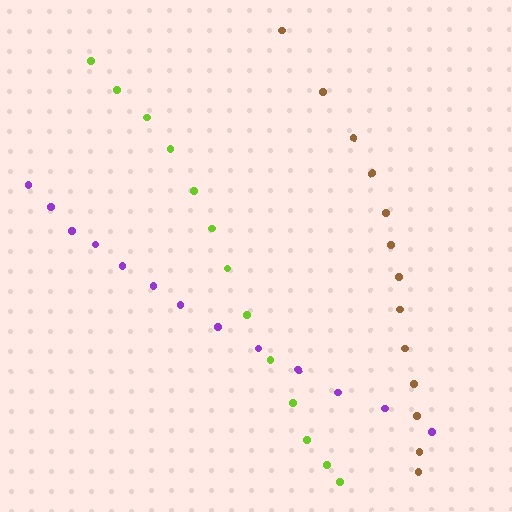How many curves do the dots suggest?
There are 3 distinct paths.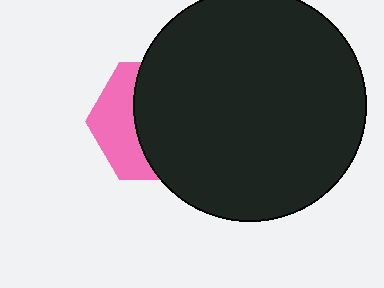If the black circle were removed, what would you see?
You would see the complete pink hexagon.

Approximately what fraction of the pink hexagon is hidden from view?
Roughly 63% of the pink hexagon is hidden behind the black circle.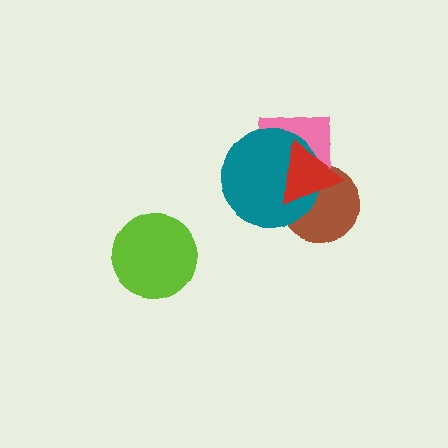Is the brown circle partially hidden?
Yes, it is partially covered by another shape.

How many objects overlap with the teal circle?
3 objects overlap with the teal circle.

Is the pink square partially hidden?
Yes, it is partially covered by another shape.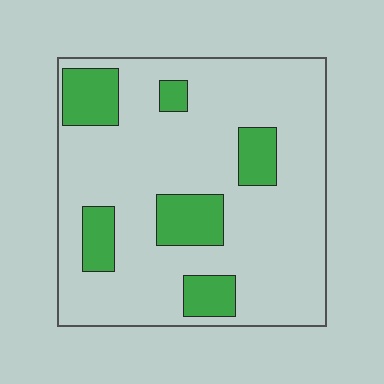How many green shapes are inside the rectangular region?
6.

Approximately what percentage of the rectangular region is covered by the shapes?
Approximately 20%.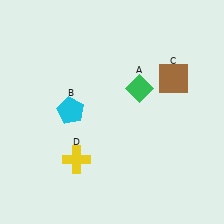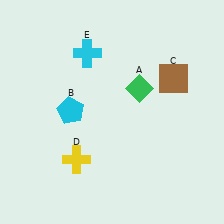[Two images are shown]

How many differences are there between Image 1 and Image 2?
There is 1 difference between the two images.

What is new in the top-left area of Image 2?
A cyan cross (E) was added in the top-left area of Image 2.